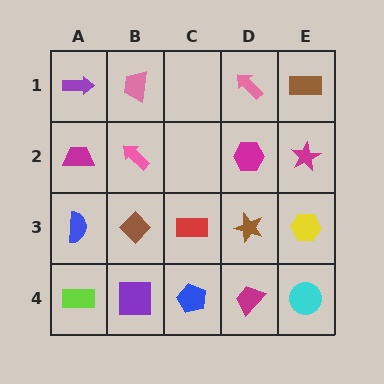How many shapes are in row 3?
5 shapes.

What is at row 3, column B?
A brown diamond.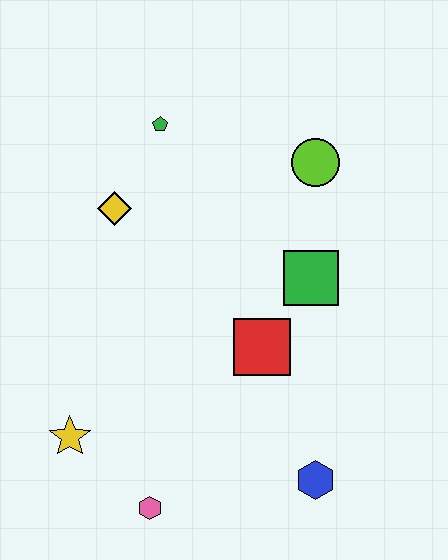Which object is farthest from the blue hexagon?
The green pentagon is farthest from the blue hexagon.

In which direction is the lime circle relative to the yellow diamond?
The lime circle is to the right of the yellow diamond.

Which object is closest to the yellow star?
The pink hexagon is closest to the yellow star.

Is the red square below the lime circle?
Yes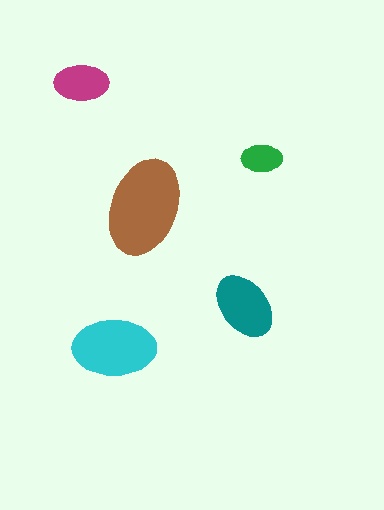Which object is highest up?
The magenta ellipse is topmost.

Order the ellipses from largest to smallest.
the brown one, the cyan one, the teal one, the magenta one, the green one.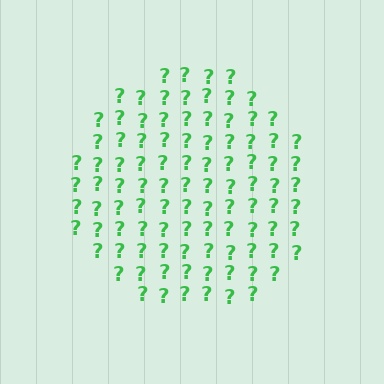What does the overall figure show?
The overall figure shows a circle.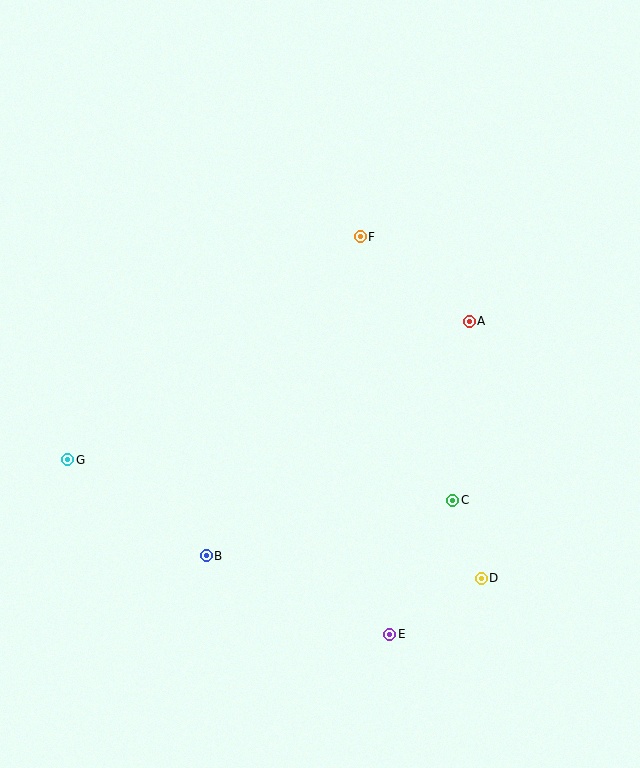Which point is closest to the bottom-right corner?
Point D is closest to the bottom-right corner.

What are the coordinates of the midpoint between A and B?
The midpoint between A and B is at (338, 438).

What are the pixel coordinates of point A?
Point A is at (469, 321).